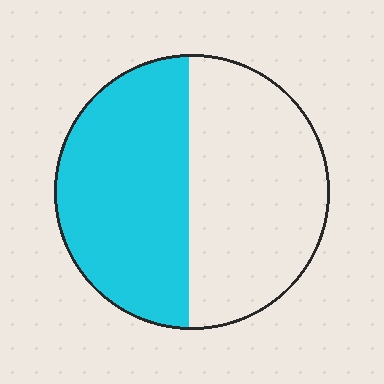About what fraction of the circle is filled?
About one half (1/2).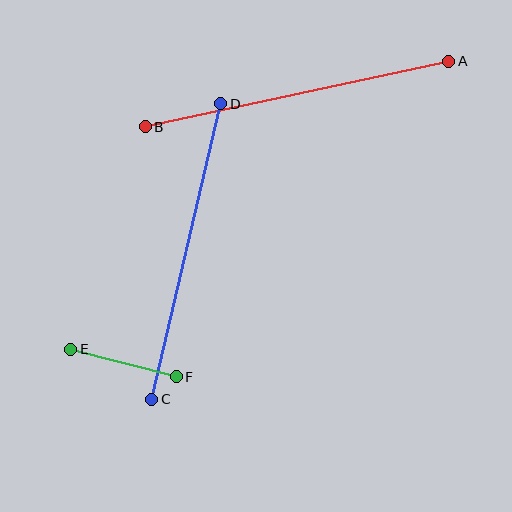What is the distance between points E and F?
The distance is approximately 109 pixels.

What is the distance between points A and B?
The distance is approximately 311 pixels.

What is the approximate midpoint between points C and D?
The midpoint is at approximately (186, 251) pixels.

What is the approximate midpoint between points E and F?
The midpoint is at approximately (123, 363) pixels.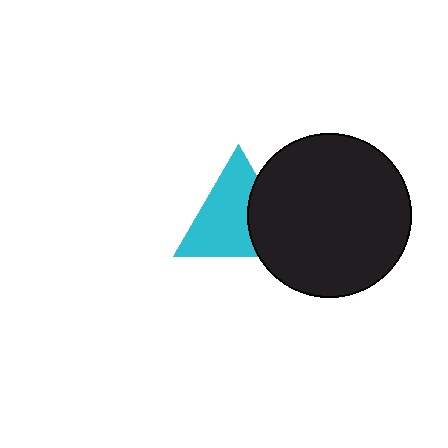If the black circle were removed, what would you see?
You would see the complete cyan triangle.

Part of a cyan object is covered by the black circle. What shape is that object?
It is a triangle.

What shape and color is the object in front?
The object in front is a black circle.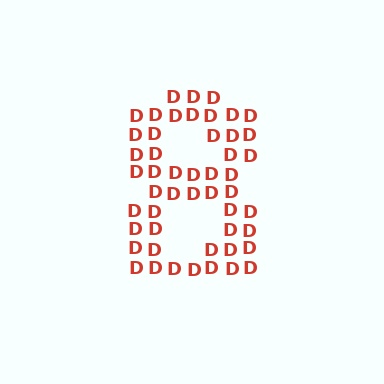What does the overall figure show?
The overall figure shows the digit 8.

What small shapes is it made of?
It is made of small letter D's.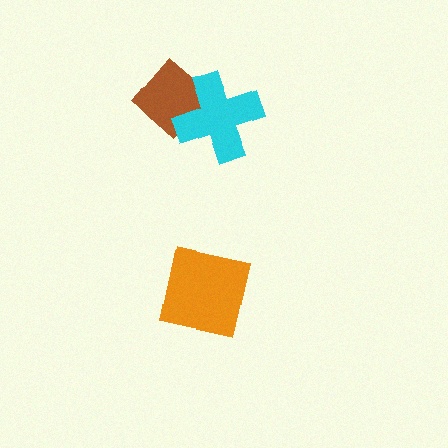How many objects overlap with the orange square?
0 objects overlap with the orange square.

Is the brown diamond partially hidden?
Yes, it is partially covered by another shape.